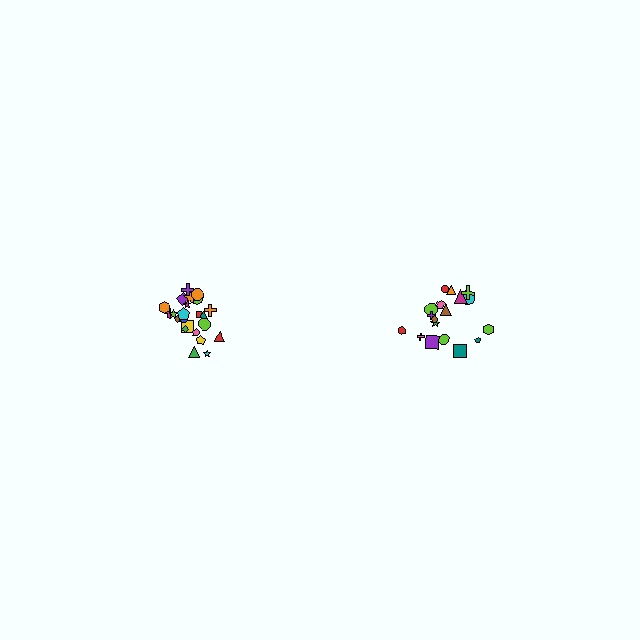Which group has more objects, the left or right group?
The left group.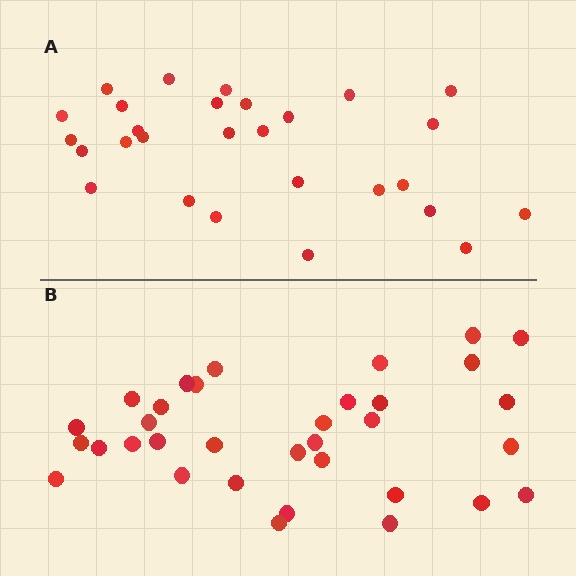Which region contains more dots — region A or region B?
Region B (the bottom region) has more dots.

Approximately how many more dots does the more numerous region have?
Region B has about 6 more dots than region A.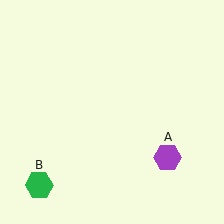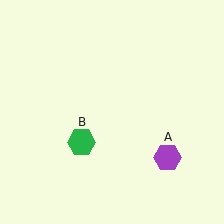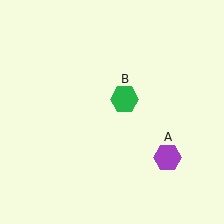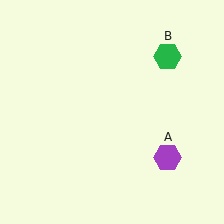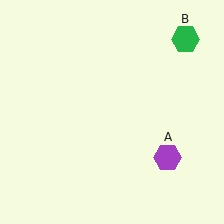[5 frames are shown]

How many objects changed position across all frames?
1 object changed position: green hexagon (object B).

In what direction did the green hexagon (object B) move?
The green hexagon (object B) moved up and to the right.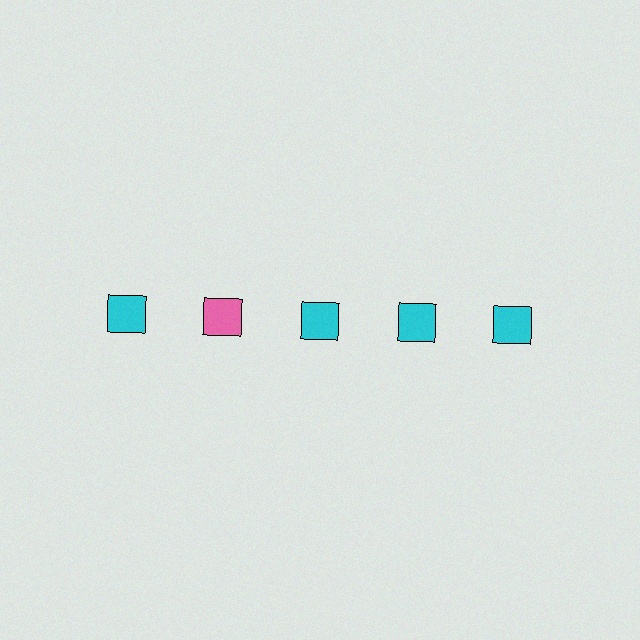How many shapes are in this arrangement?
There are 5 shapes arranged in a grid pattern.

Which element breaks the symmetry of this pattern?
The pink square in the top row, second from left column breaks the symmetry. All other shapes are cyan squares.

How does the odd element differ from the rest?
It has a different color: pink instead of cyan.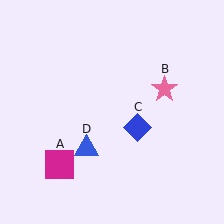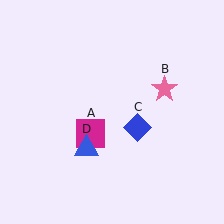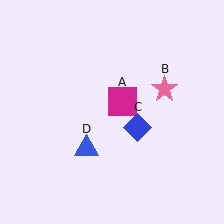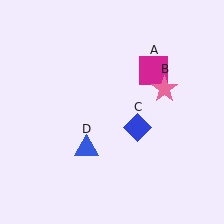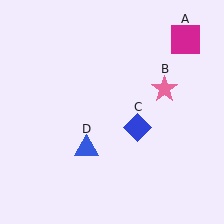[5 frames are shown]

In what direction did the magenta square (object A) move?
The magenta square (object A) moved up and to the right.